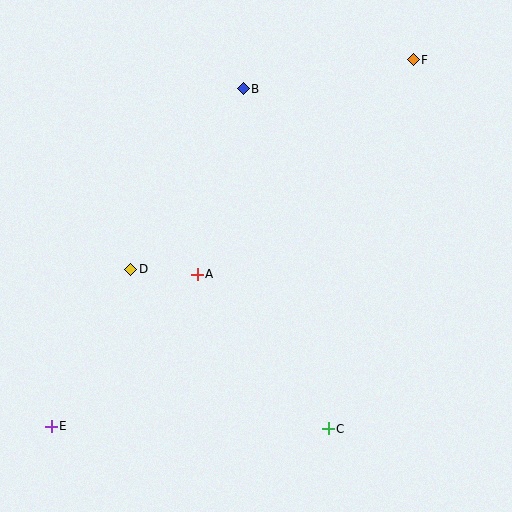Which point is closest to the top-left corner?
Point B is closest to the top-left corner.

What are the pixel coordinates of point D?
Point D is at (131, 269).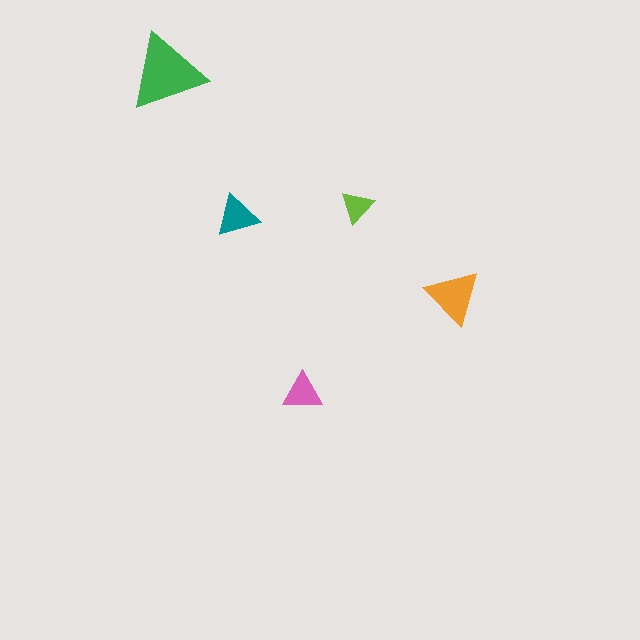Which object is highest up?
The green triangle is topmost.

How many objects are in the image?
There are 5 objects in the image.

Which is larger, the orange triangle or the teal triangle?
The orange one.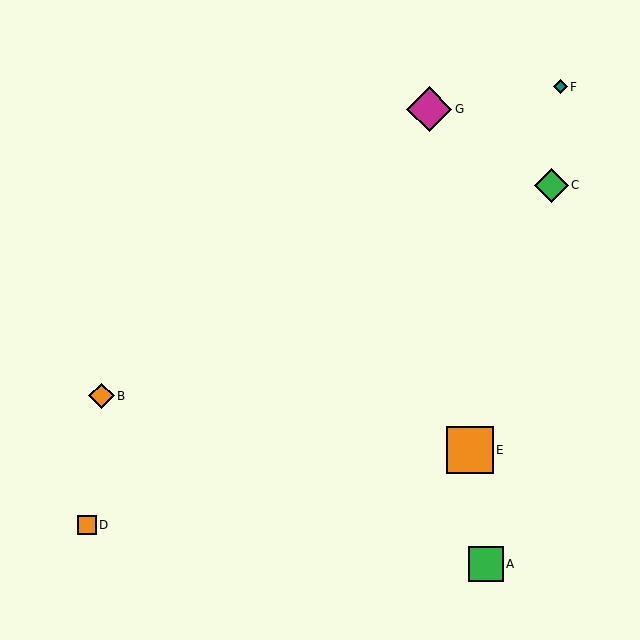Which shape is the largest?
The orange square (labeled E) is the largest.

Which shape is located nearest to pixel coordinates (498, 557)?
The green square (labeled A) at (486, 564) is nearest to that location.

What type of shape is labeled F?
Shape F is a teal diamond.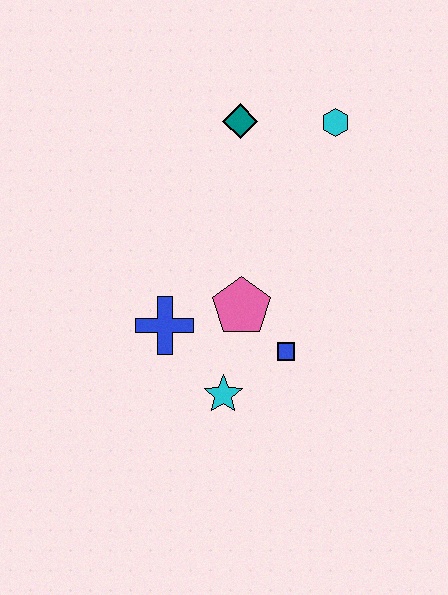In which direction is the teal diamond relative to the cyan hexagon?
The teal diamond is to the left of the cyan hexagon.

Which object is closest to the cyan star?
The blue square is closest to the cyan star.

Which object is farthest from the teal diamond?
The cyan star is farthest from the teal diamond.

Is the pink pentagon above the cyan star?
Yes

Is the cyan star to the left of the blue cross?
No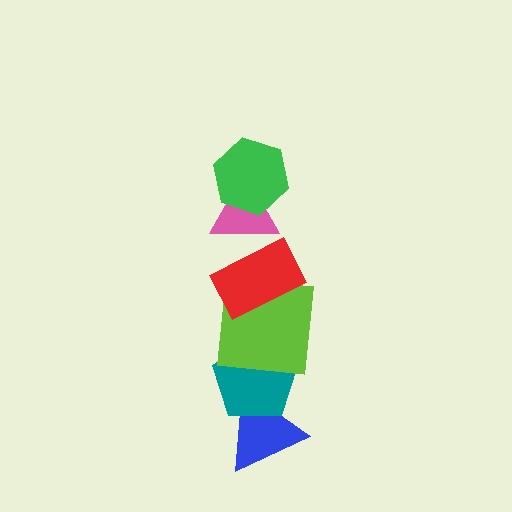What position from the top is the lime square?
The lime square is 4th from the top.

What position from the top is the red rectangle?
The red rectangle is 3rd from the top.